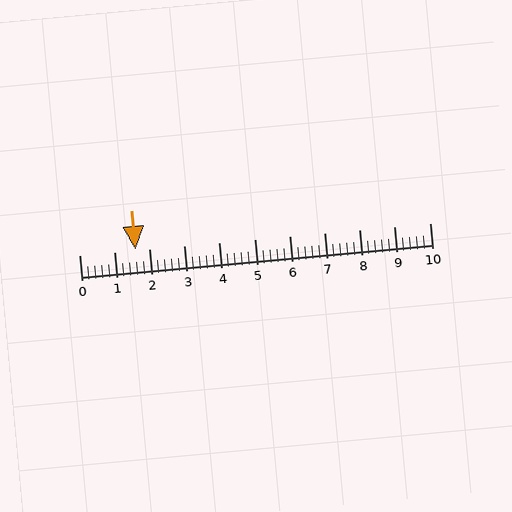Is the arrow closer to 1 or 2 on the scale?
The arrow is closer to 2.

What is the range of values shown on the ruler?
The ruler shows values from 0 to 10.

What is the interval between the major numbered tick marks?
The major tick marks are spaced 1 units apart.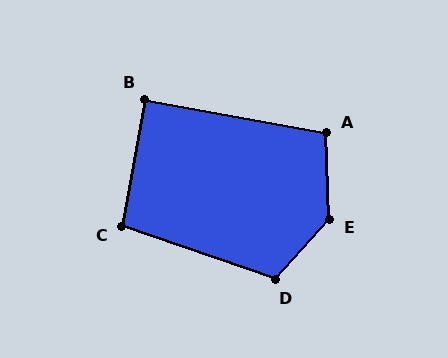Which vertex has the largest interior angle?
E, at approximately 136 degrees.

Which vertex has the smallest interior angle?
B, at approximately 90 degrees.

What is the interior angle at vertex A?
Approximately 102 degrees (obtuse).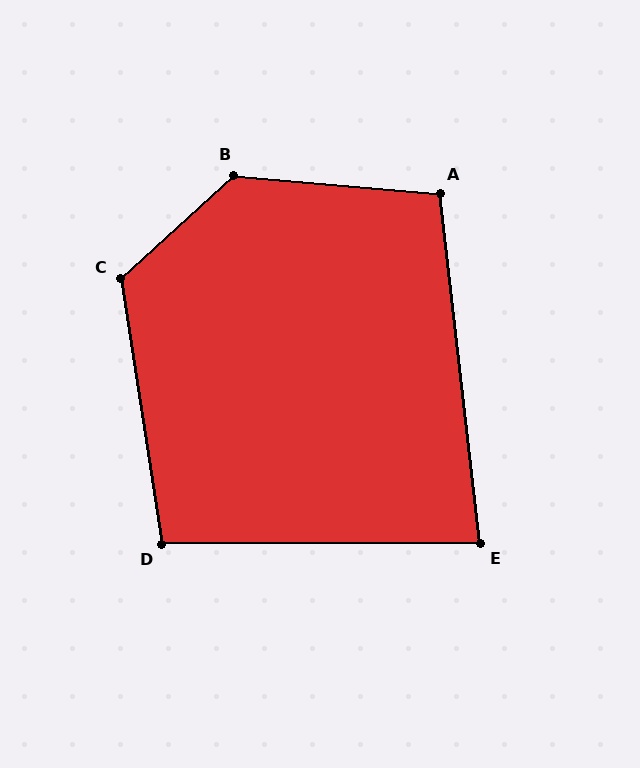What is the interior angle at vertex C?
Approximately 124 degrees (obtuse).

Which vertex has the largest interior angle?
B, at approximately 133 degrees.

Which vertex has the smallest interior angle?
E, at approximately 84 degrees.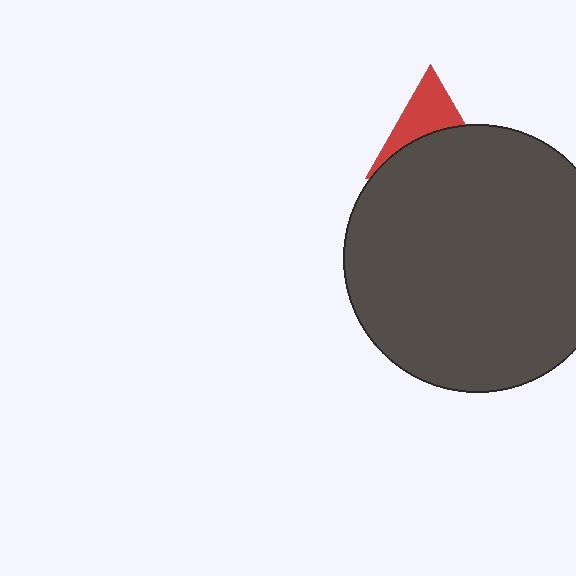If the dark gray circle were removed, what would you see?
You would see the complete red triangle.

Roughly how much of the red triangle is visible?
A small part of it is visible (roughly 42%).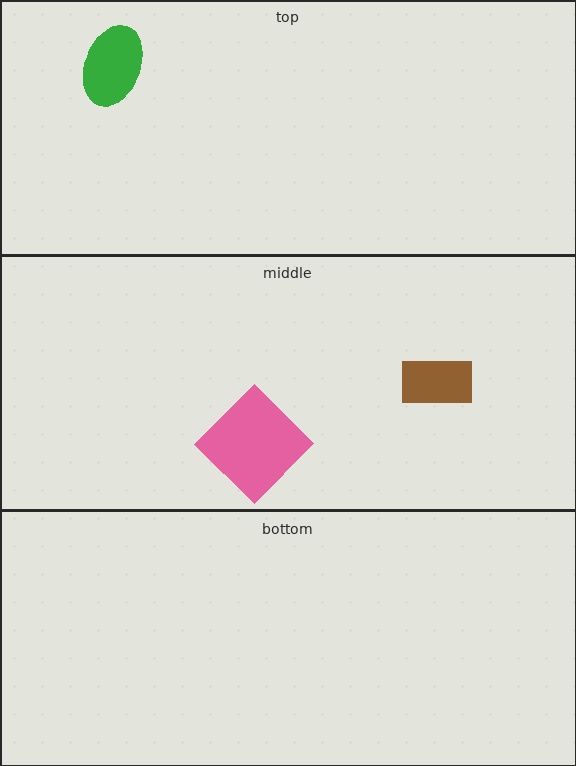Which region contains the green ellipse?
The top region.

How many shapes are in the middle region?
2.